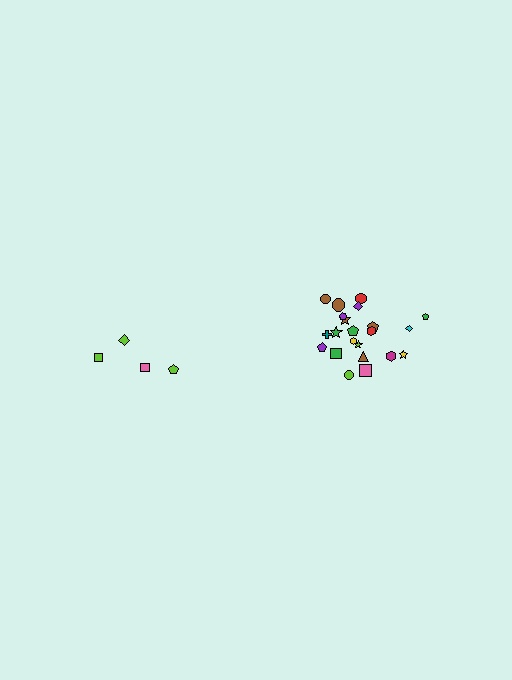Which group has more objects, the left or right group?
The right group.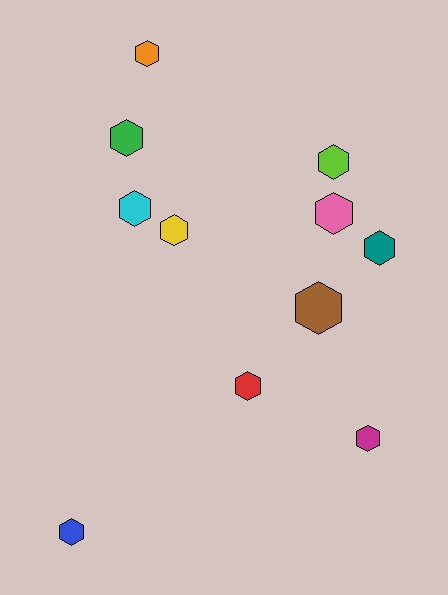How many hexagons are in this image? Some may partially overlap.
There are 11 hexagons.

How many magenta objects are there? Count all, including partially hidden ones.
There is 1 magenta object.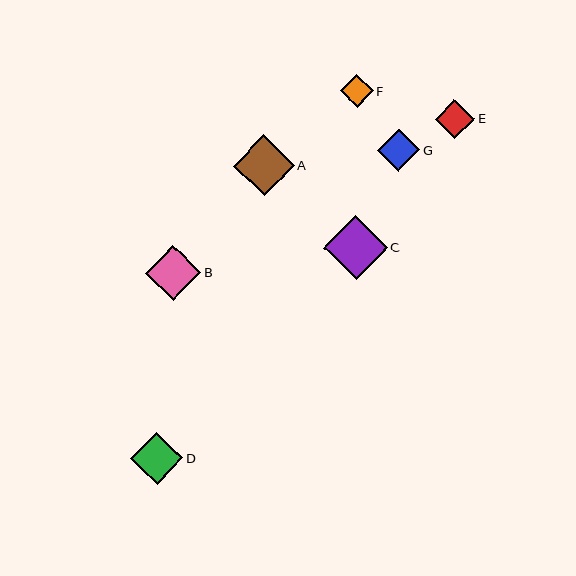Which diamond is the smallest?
Diamond F is the smallest with a size of approximately 33 pixels.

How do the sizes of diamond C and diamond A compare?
Diamond C and diamond A are approximately the same size.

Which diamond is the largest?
Diamond C is the largest with a size of approximately 64 pixels.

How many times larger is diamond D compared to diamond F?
Diamond D is approximately 1.6 times the size of diamond F.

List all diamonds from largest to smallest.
From largest to smallest: C, A, B, D, G, E, F.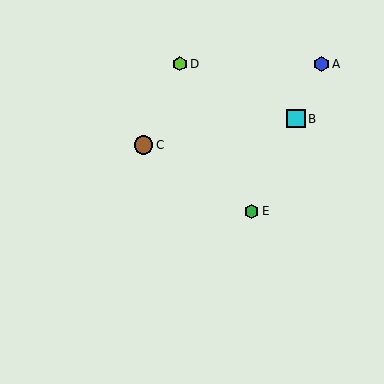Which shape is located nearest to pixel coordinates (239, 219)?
The green hexagon (labeled E) at (252, 212) is nearest to that location.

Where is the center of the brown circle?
The center of the brown circle is at (143, 145).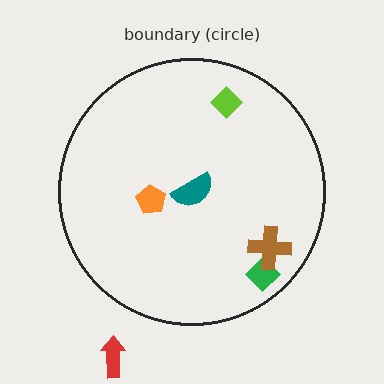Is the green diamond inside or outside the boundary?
Inside.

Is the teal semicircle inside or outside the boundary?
Inside.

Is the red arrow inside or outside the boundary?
Outside.